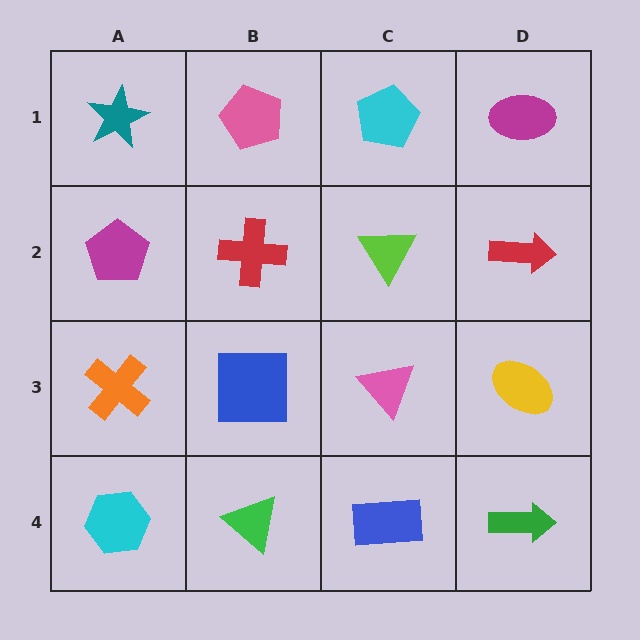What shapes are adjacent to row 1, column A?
A magenta pentagon (row 2, column A), a pink pentagon (row 1, column B).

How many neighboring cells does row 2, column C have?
4.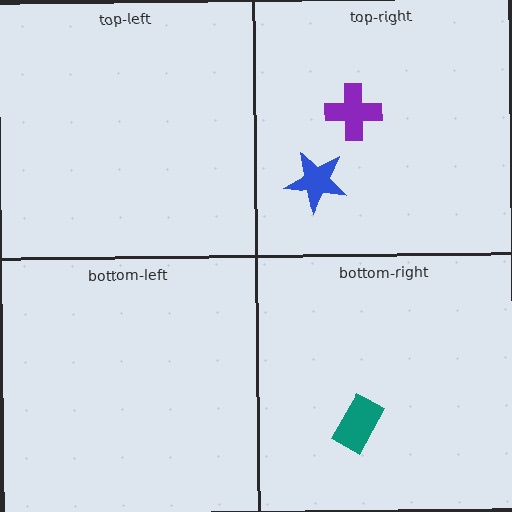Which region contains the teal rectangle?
The bottom-right region.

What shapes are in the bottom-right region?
The teal rectangle.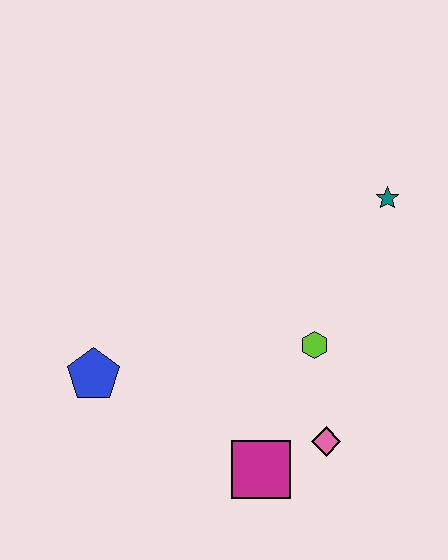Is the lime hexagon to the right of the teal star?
No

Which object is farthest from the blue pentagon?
The teal star is farthest from the blue pentagon.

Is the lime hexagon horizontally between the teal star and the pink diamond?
No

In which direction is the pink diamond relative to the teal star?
The pink diamond is below the teal star.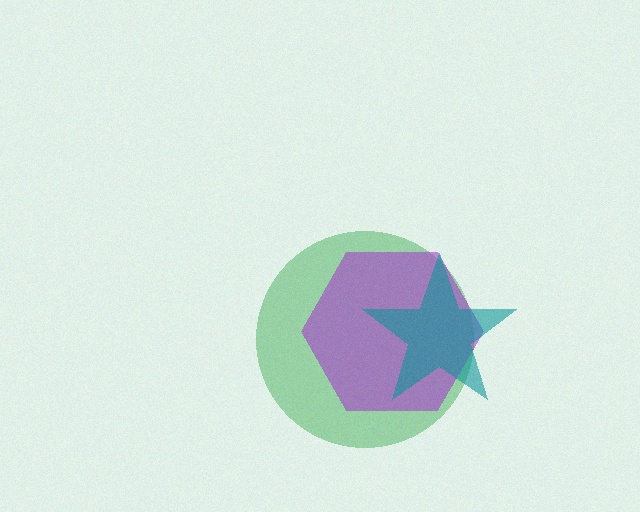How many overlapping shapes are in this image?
There are 3 overlapping shapes in the image.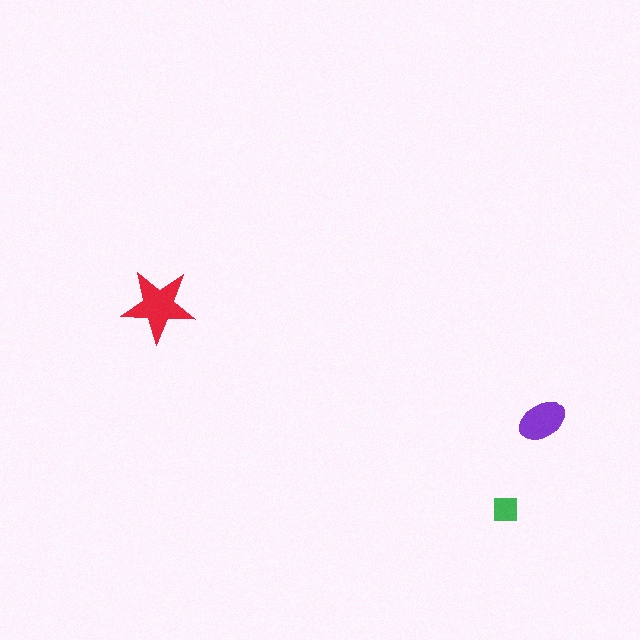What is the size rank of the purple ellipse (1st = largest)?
2nd.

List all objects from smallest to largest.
The green square, the purple ellipse, the red star.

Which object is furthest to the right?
The purple ellipse is rightmost.